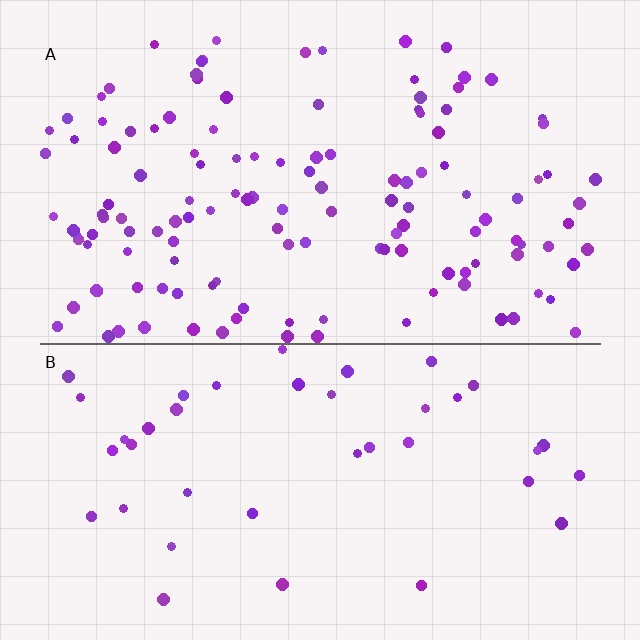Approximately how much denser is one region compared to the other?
Approximately 3.3× — region A over region B.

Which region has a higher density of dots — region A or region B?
A (the top).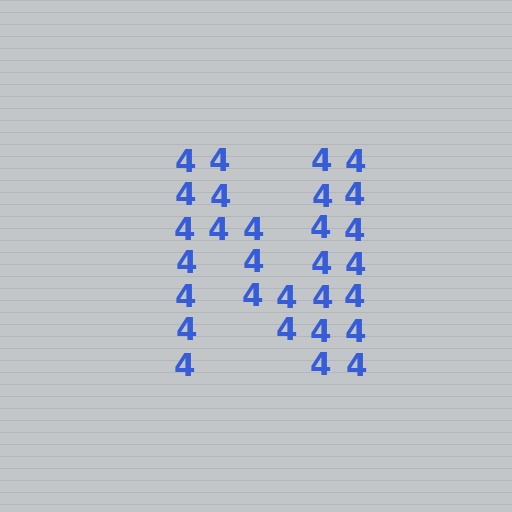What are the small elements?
The small elements are digit 4's.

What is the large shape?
The large shape is the letter N.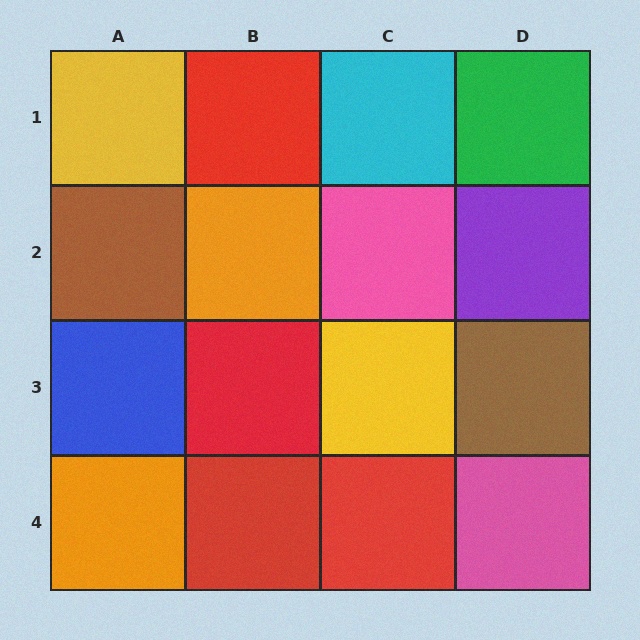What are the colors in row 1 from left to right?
Yellow, red, cyan, green.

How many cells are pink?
2 cells are pink.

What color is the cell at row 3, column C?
Yellow.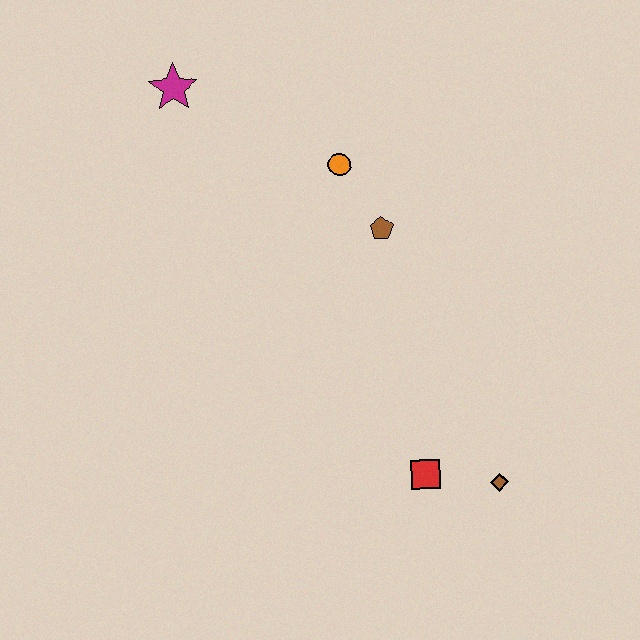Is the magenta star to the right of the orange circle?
No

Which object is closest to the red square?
The brown diamond is closest to the red square.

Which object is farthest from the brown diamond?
The magenta star is farthest from the brown diamond.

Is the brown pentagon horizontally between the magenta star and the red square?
Yes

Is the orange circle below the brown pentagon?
No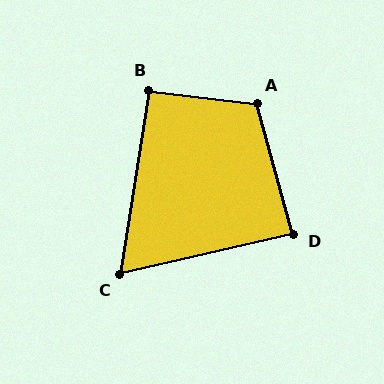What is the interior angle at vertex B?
Approximately 92 degrees (approximately right).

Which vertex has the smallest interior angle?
C, at approximately 68 degrees.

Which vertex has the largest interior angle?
A, at approximately 112 degrees.